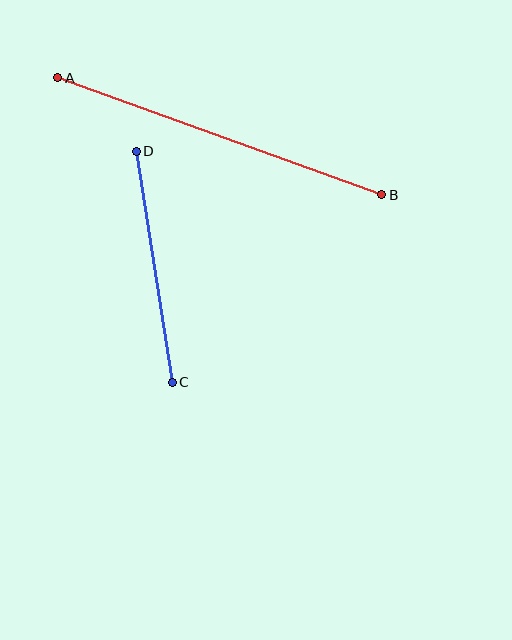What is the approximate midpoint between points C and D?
The midpoint is at approximately (154, 267) pixels.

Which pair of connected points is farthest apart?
Points A and B are farthest apart.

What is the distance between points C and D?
The distance is approximately 234 pixels.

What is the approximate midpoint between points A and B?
The midpoint is at approximately (220, 136) pixels.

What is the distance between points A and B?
The distance is approximately 345 pixels.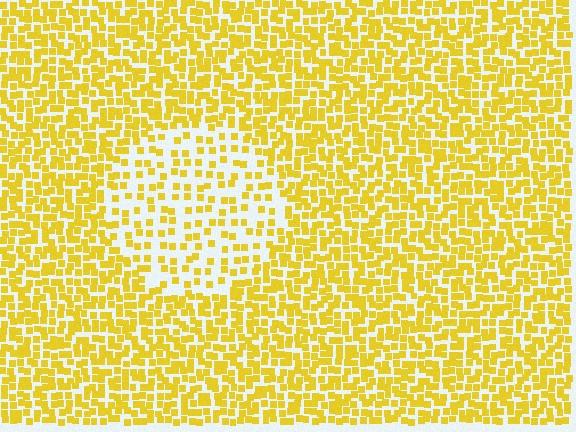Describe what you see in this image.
The image contains small yellow elements arranged at two different densities. A circle-shaped region is visible where the elements are less densely packed than the surrounding area.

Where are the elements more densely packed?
The elements are more densely packed outside the circle boundary.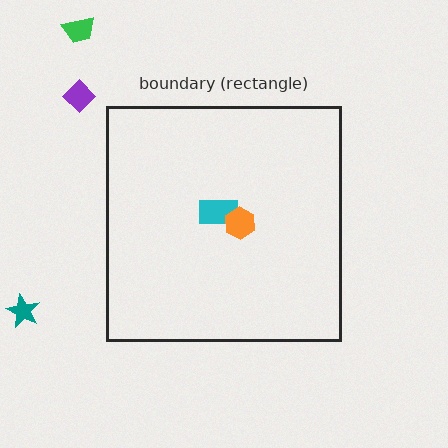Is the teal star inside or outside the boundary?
Outside.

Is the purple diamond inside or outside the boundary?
Outside.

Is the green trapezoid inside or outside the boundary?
Outside.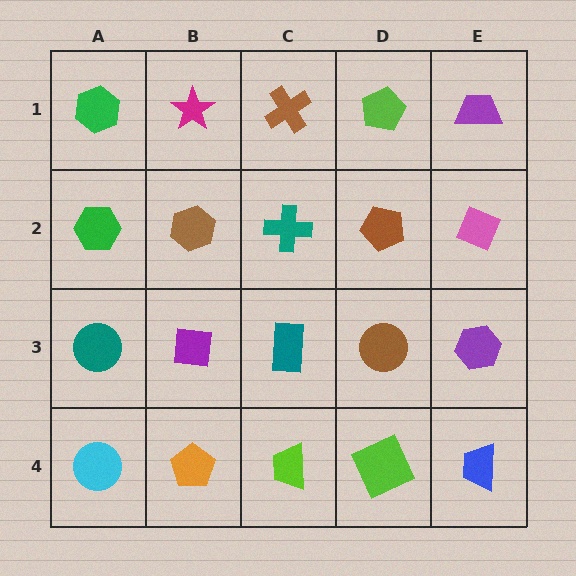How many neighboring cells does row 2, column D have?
4.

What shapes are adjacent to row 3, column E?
A pink diamond (row 2, column E), a blue trapezoid (row 4, column E), a brown circle (row 3, column D).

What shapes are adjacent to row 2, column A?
A green hexagon (row 1, column A), a teal circle (row 3, column A), a brown hexagon (row 2, column B).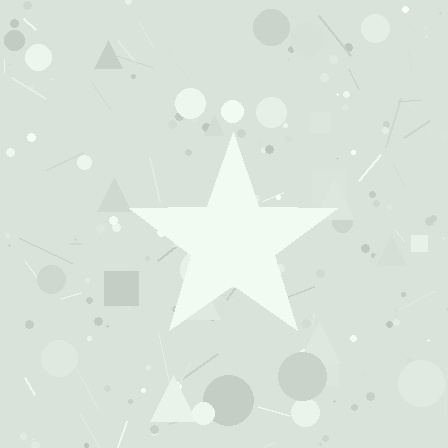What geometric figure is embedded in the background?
A star is embedded in the background.